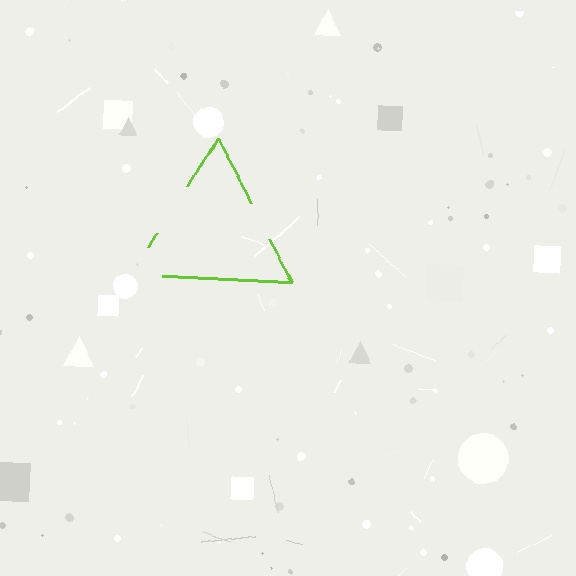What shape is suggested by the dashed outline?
The dashed outline suggests a triangle.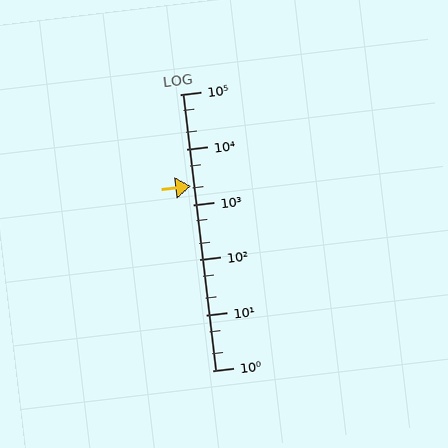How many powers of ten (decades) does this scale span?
The scale spans 5 decades, from 1 to 100000.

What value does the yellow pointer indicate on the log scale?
The pointer indicates approximately 2200.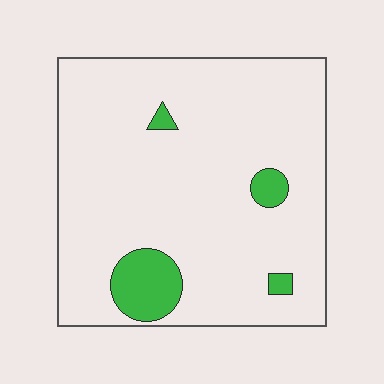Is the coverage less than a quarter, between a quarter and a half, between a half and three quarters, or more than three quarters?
Less than a quarter.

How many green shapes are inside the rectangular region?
4.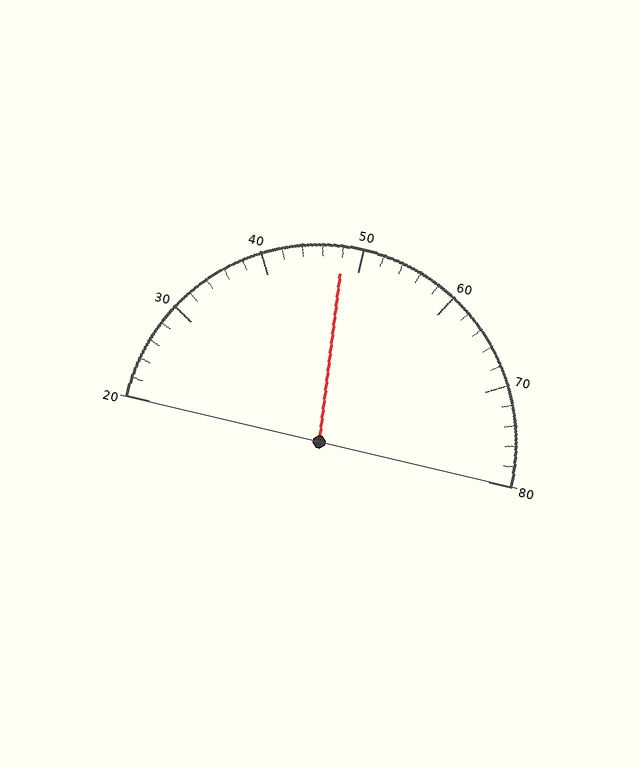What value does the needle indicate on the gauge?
The needle indicates approximately 48.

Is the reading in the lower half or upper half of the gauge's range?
The reading is in the lower half of the range (20 to 80).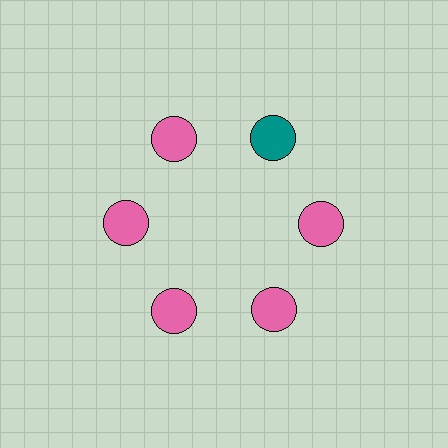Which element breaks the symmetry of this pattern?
The teal circle at roughly the 1 o'clock position breaks the symmetry. All other shapes are pink circles.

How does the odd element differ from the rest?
It has a different color: teal instead of pink.